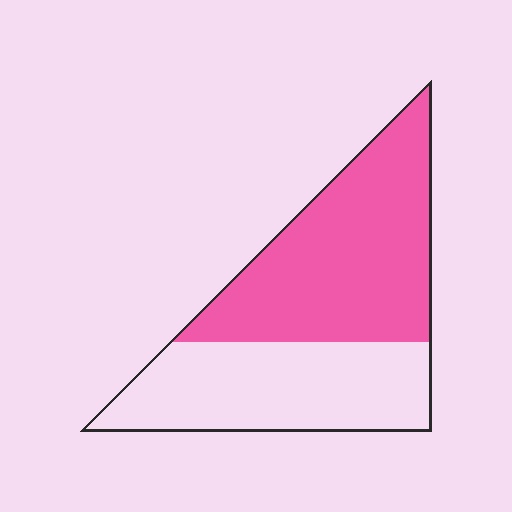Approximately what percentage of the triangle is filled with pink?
Approximately 55%.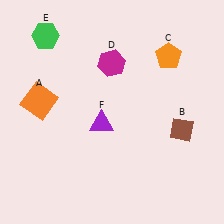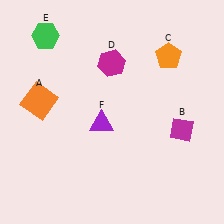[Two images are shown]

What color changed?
The diamond (B) changed from brown in Image 1 to magenta in Image 2.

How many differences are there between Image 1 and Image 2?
There is 1 difference between the two images.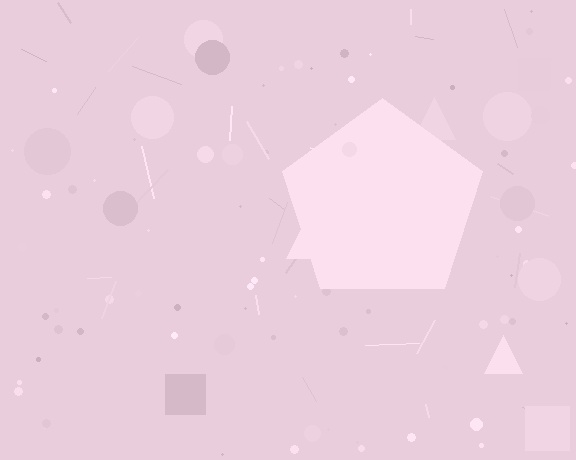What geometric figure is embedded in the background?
A pentagon is embedded in the background.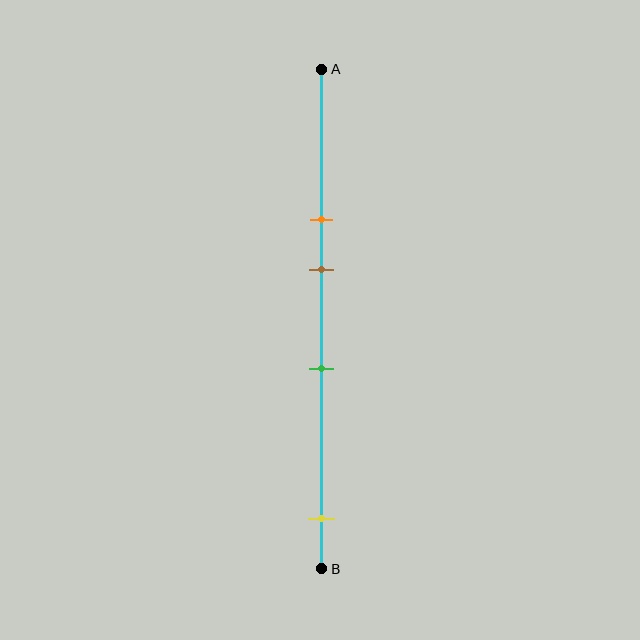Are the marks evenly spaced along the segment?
No, the marks are not evenly spaced.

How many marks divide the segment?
There are 4 marks dividing the segment.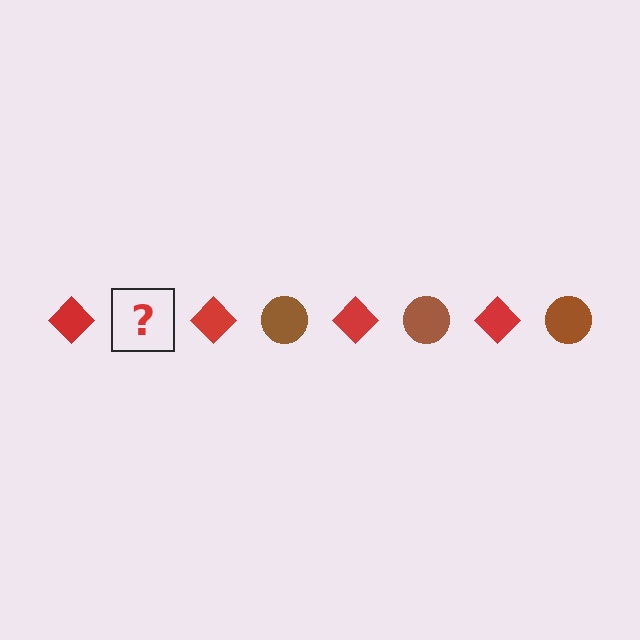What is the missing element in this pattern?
The missing element is a brown circle.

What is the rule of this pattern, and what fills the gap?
The rule is that the pattern alternates between red diamond and brown circle. The gap should be filled with a brown circle.